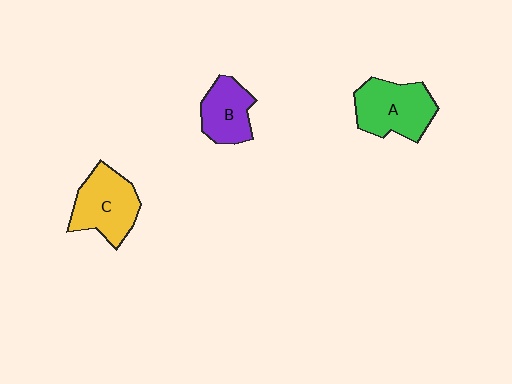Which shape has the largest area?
Shape A (green).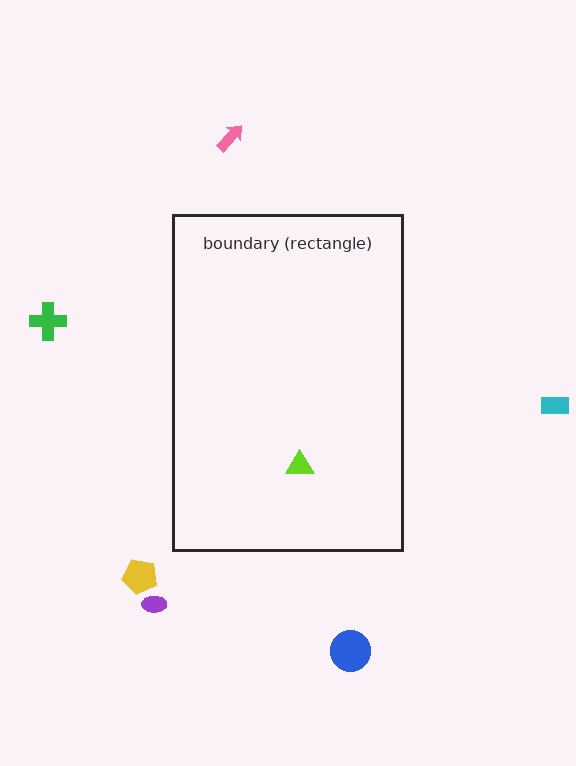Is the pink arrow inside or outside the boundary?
Outside.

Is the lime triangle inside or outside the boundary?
Inside.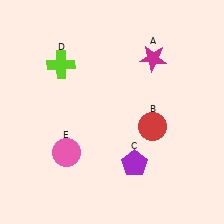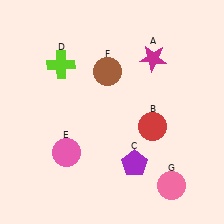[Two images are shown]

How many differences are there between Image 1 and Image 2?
There are 2 differences between the two images.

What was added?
A brown circle (F), a pink circle (G) were added in Image 2.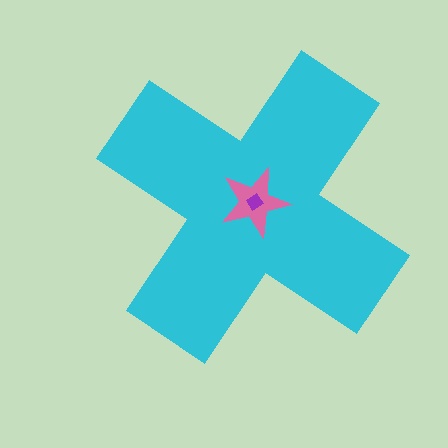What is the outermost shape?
The cyan cross.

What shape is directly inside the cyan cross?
The pink star.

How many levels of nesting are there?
3.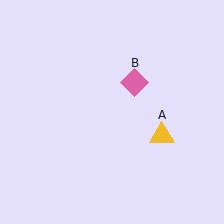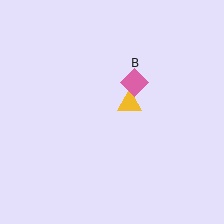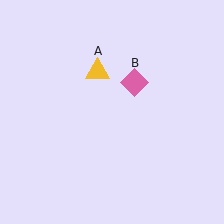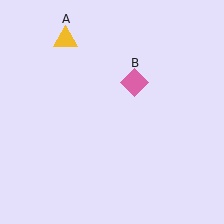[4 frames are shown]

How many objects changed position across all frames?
1 object changed position: yellow triangle (object A).